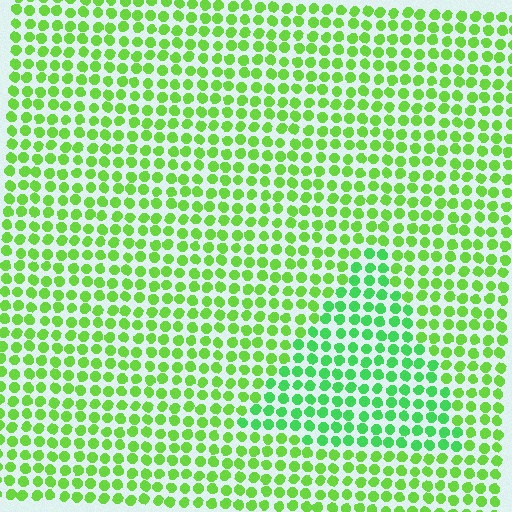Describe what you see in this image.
The image is filled with small lime elements in a uniform arrangement. A triangle-shaped region is visible where the elements are tinted to a slightly different hue, forming a subtle color boundary.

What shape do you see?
I see a triangle.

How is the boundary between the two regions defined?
The boundary is defined purely by a slight shift in hue (about 27 degrees). Spacing, size, and orientation are identical on both sides.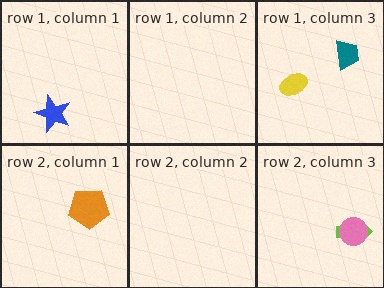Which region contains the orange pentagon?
The row 2, column 1 region.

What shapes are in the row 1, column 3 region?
The teal trapezoid, the yellow ellipse.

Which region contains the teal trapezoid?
The row 1, column 3 region.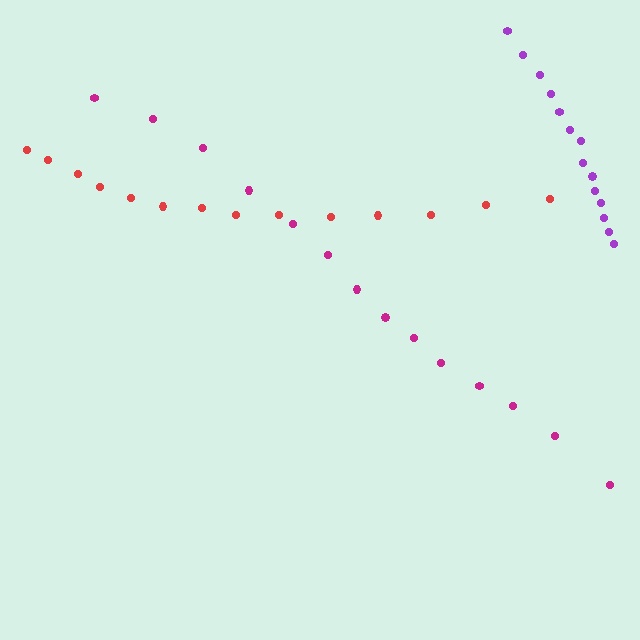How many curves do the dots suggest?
There are 3 distinct paths.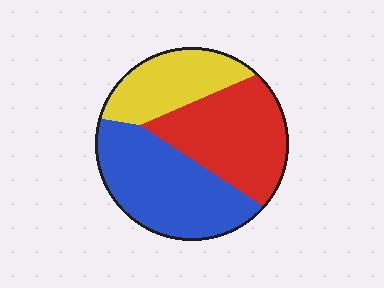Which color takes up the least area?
Yellow, at roughly 25%.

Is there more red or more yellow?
Red.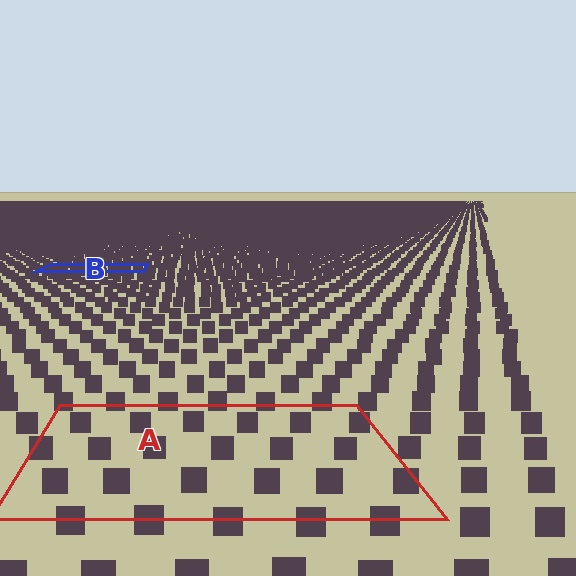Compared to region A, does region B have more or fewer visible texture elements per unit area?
Region B has more texture elements per unit area — they are packed more densely because it is farther away.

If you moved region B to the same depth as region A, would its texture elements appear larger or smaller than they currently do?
They would appear larger. At a closer depth, the same texture elements are projected at a bigger on-screen size.